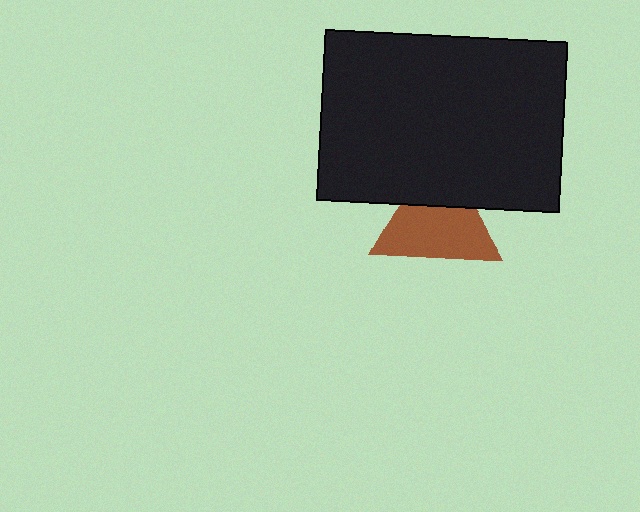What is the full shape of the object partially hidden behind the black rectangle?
The partially hidden object is a brown triangle.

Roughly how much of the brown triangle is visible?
Most of it is visible (roughly 67%).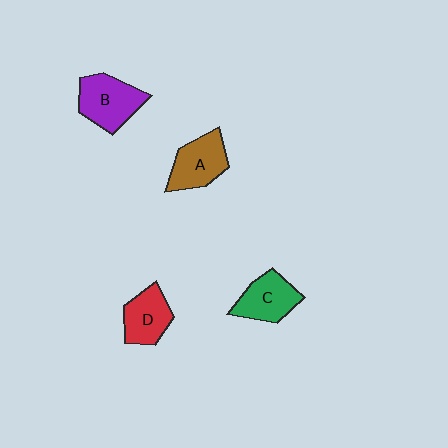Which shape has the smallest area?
Shape D (red).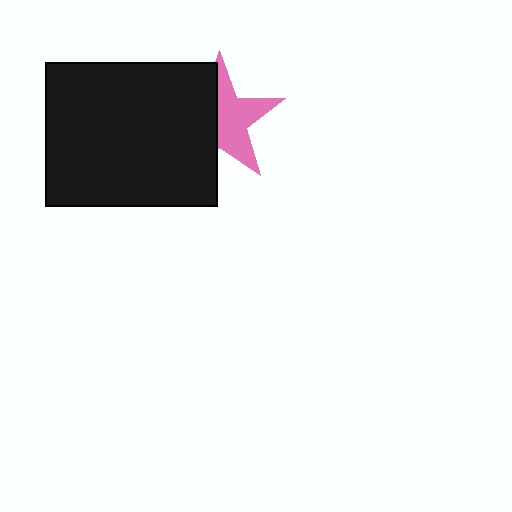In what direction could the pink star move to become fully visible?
The pink star could move right. That would shift it out from behind the black rectangle entirely.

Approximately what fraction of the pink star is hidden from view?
Roughly 46% of the pink star is hidden behind the black rectangle.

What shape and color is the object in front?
The object in front is a black rectangle.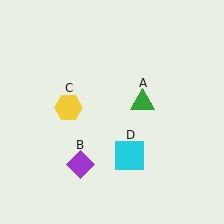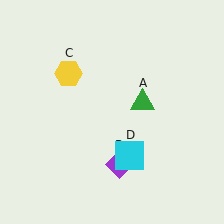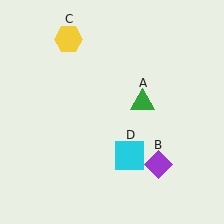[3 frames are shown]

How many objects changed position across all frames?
2 objects changed position: purple diamond (object B), yellow hexagon (object C).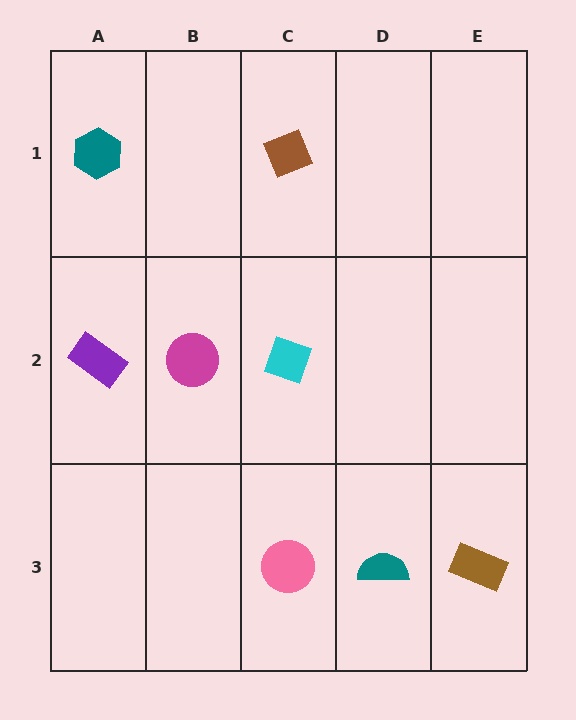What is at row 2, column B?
A magenta circle.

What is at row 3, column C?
A pink circle.